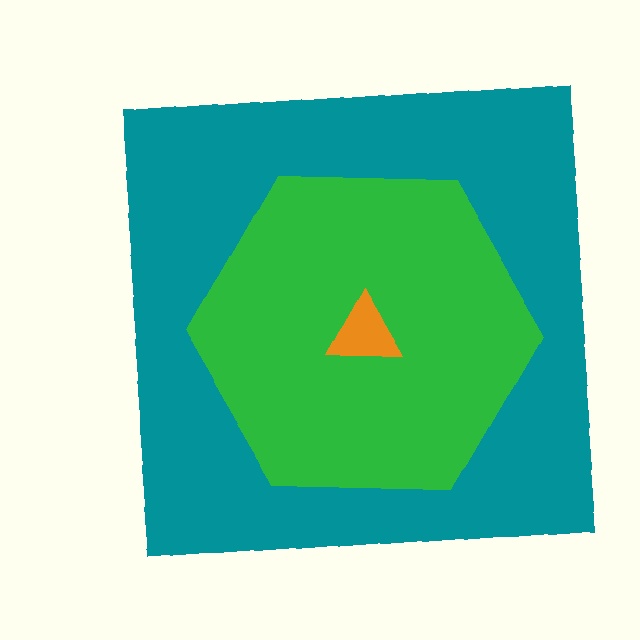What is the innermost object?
The orange triangle.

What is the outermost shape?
The teal square.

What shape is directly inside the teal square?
The green hexagon.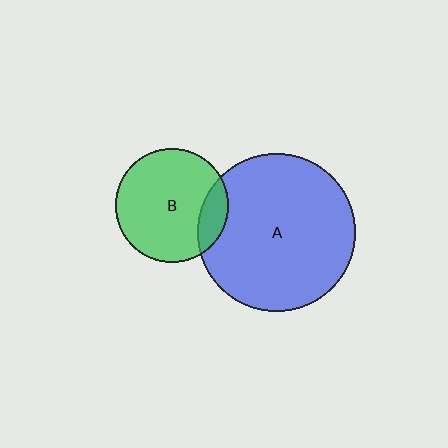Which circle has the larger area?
Circle A (blue).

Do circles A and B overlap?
Yes.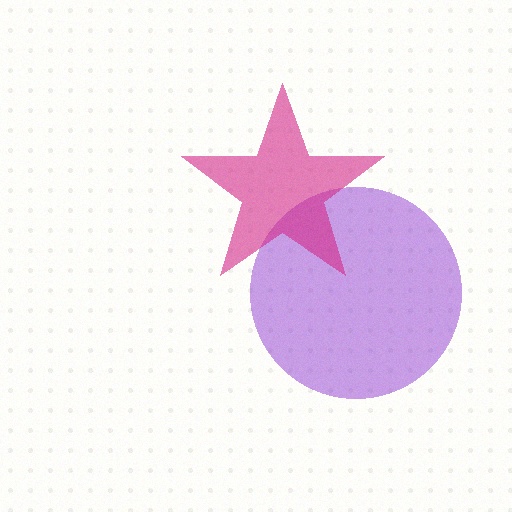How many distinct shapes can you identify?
There are 2 distinct shapes: a purple circle, a magenta star.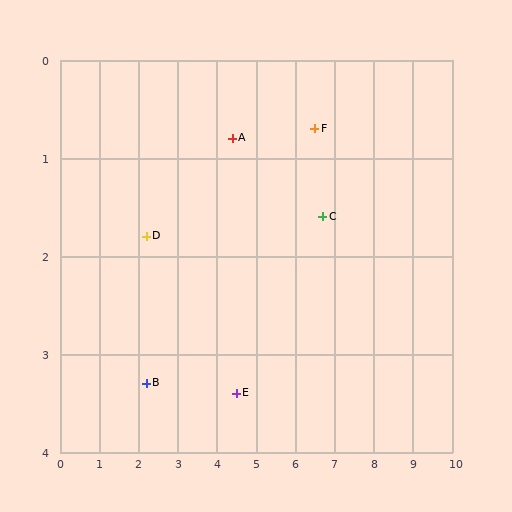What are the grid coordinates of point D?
Point D is at approximately (2.2, 1.8).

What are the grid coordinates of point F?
Point F is at approximately (6.5, 0.7).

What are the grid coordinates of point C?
Point C is at approximately (6.7, 1.6).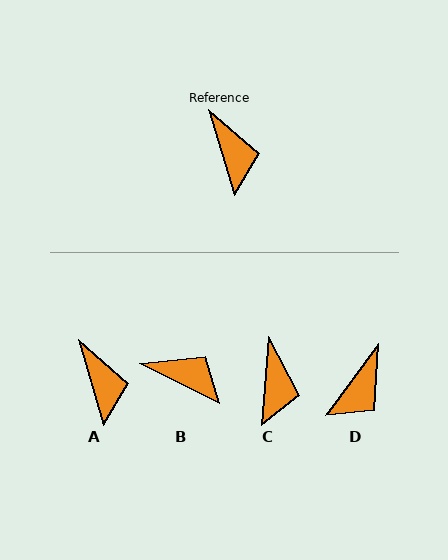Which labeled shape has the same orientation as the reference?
A.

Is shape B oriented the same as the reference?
No, it is off by about 47 degrees.